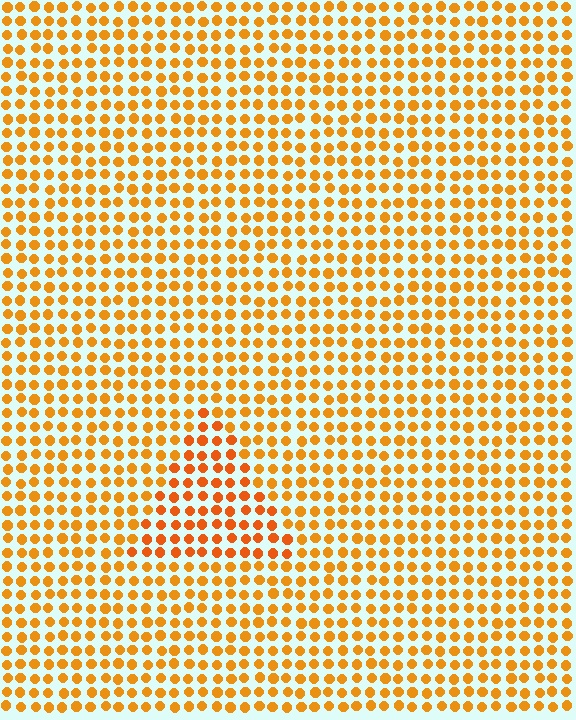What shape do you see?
I see a triangle.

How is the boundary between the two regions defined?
The boundary is defined purely by a slight shift in hue (about 16 degrees). Spacing, size, and orientation are identical on both sides.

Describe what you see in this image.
The image is filled with small orange elements in a uniform arrangement. A triangle-shaped region is visible where the elements are tinted to a slightly different hue, forming a subtle color boundary.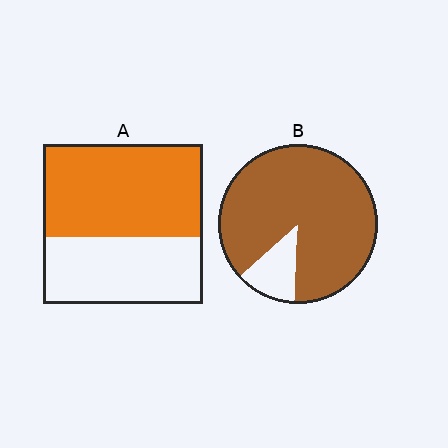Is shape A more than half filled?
Yes.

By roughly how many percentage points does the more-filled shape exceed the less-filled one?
By roughly 30 percentage points (B over A).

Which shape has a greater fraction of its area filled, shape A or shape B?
Shape B.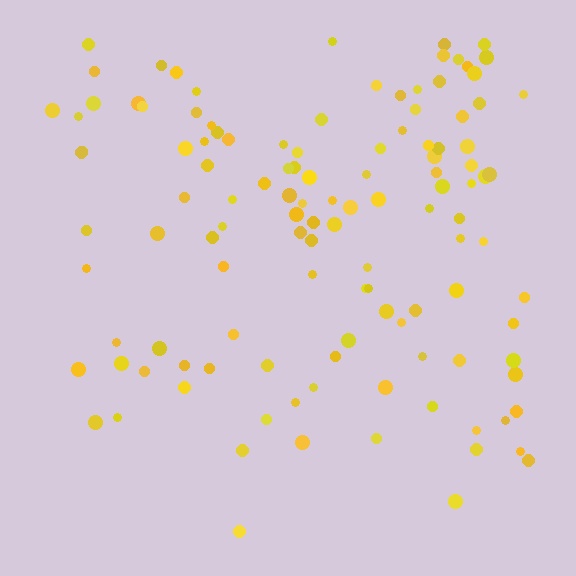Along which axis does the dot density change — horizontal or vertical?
Vertical.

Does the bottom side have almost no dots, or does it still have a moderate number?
Still a moderate number, just noticeably fewer than the top.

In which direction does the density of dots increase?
From bottom to top, with the top side densest.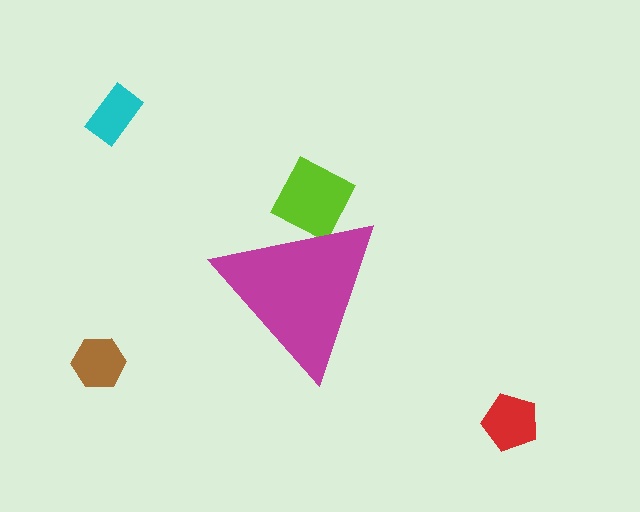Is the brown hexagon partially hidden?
No, the brown hexagon is fully visible.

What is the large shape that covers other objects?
A magenta triangle.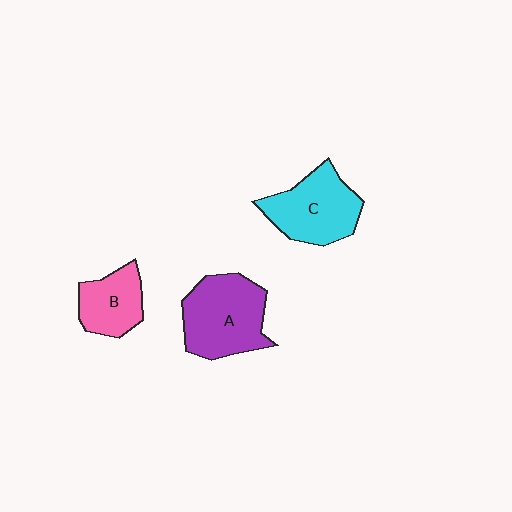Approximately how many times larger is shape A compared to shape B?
Approximately 1.6 times.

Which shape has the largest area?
Shape A (purple).